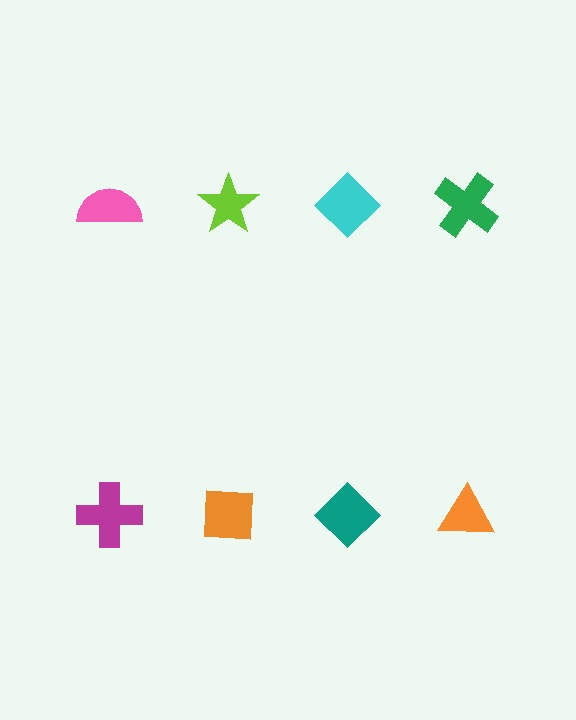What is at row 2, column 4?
An orange triangle.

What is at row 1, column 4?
A green cross.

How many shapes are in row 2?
4 shapes.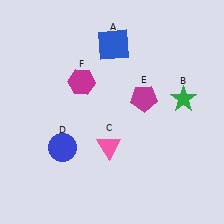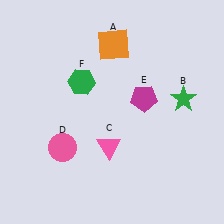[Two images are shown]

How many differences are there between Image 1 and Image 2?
There are 3 differences between the two images.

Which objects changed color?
A changed from blue to orange. D changed from blue to pink. F changed from magenta to green.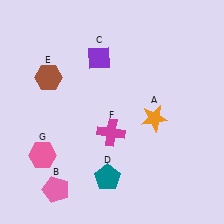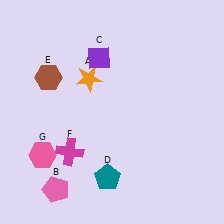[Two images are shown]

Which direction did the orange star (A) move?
The orange star (A) moved left.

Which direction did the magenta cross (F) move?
The magenta cross (F) moved left.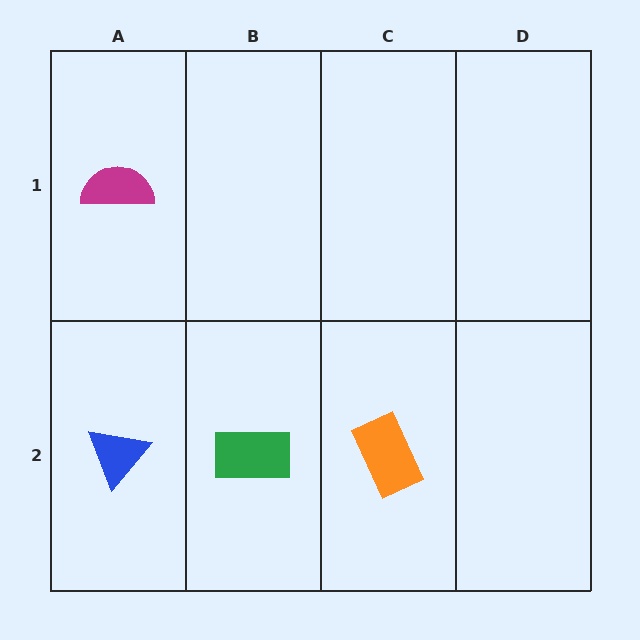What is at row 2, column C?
An orange rectangle.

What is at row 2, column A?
A blue triangle.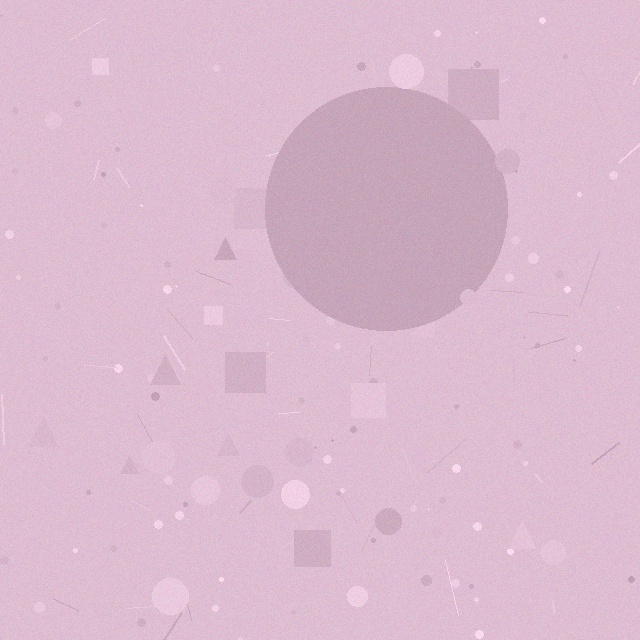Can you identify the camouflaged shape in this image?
The camouflaged shape is a circle.